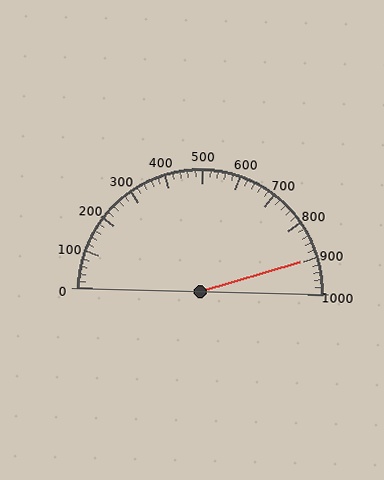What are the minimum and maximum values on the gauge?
The gauge ranges from 0 to 1000.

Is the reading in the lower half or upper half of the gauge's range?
The reading is in the upper half of the range (0 to 1000).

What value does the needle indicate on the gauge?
The needle indicates approximately 900.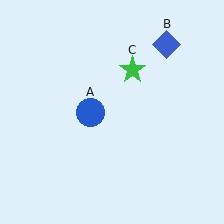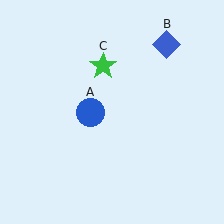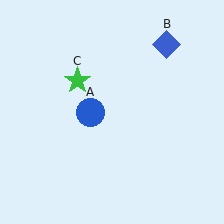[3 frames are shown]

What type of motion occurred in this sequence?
The green star (object C) rotated counterclockwise around the center of the scene.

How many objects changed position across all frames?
1 object changed position: green star (object C).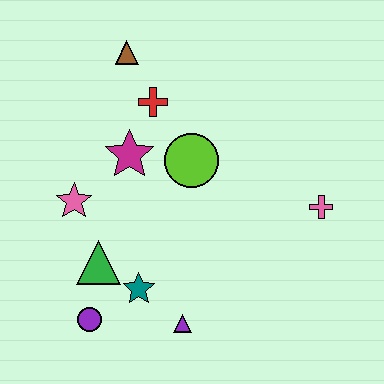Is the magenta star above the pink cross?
Yes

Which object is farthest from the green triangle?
The pink cross is farthest from the green triangle.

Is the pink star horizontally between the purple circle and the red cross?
No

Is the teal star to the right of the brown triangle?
Yes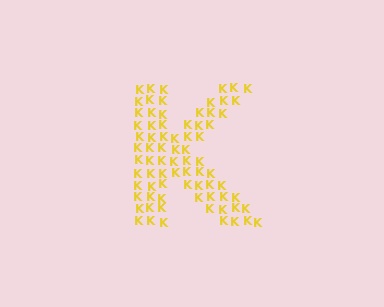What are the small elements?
The small elements are letter K's.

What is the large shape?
The large shape is the letter K.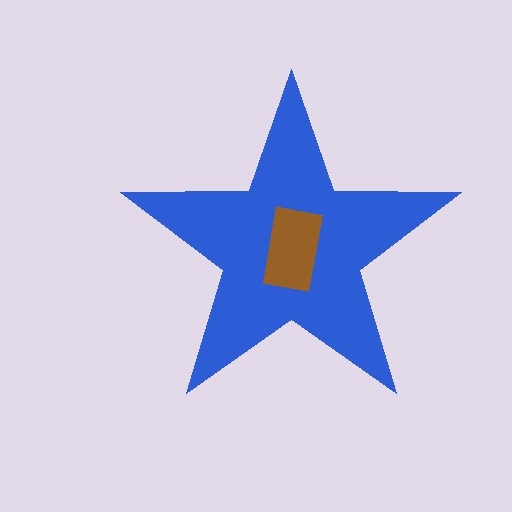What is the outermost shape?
The blue star.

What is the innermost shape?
The brown rectangle.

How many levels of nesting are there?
2.